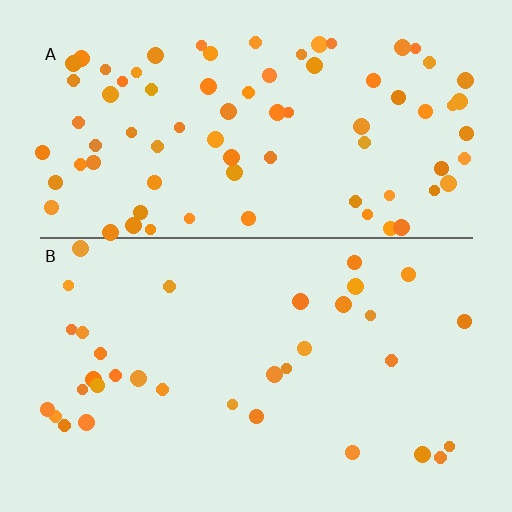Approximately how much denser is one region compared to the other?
Approximately 2.3× — region A over region B.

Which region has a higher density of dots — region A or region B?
A (the top).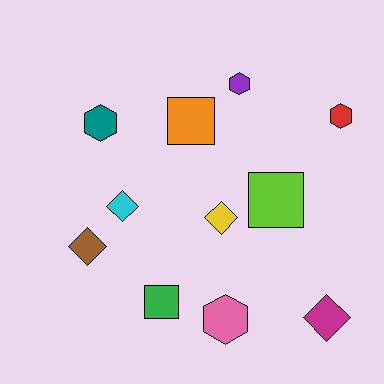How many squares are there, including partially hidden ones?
There are 3 squares.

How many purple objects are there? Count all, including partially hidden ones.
There is 1 purple object.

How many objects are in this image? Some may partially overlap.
There are 11 objects.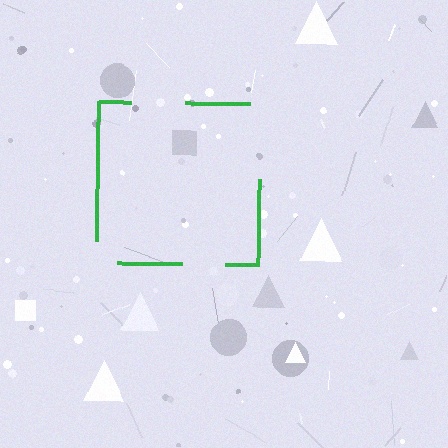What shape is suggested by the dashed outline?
The dashed outline suggests a square.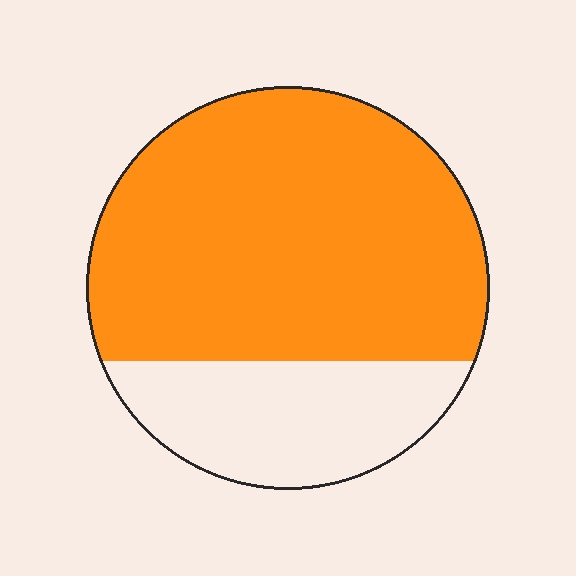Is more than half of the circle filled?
Yes.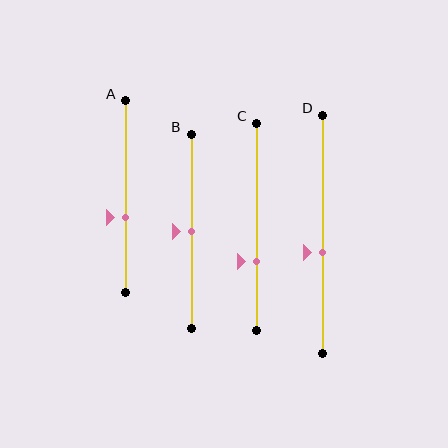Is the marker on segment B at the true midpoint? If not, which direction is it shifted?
Yes, the marker on segment B is at the true midpoint.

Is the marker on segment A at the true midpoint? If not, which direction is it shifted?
No, the marker on segment A is shifted downward by about 11% of the segment length.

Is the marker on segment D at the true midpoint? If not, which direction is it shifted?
No, the marker on segment D is shifted downward by about 8% of the segment length.